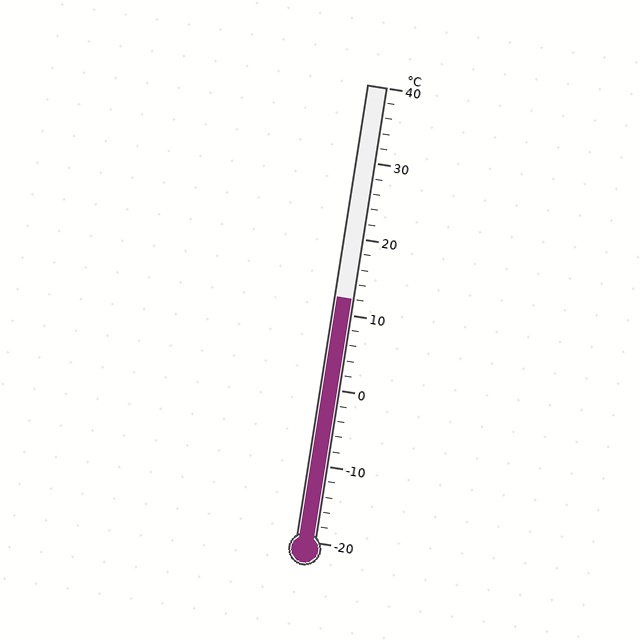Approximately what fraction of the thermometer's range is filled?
The thermometer is filled to approximately 55% of its range.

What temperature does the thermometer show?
The thermometer shows approximately 12°C.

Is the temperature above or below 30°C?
The temperature is below 30°C.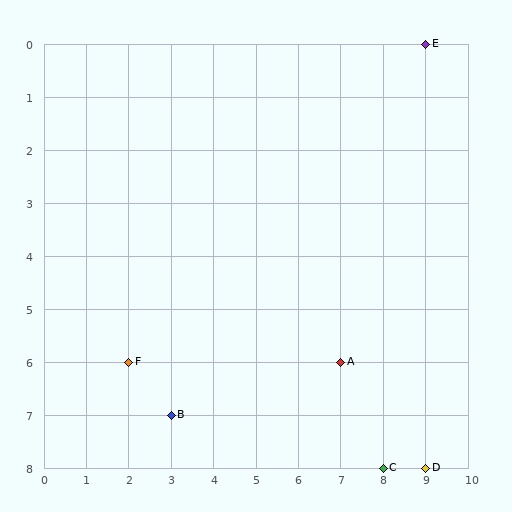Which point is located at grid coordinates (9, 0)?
Point E is at (9, 0).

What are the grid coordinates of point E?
Point E is at grid coordinates (9, 0).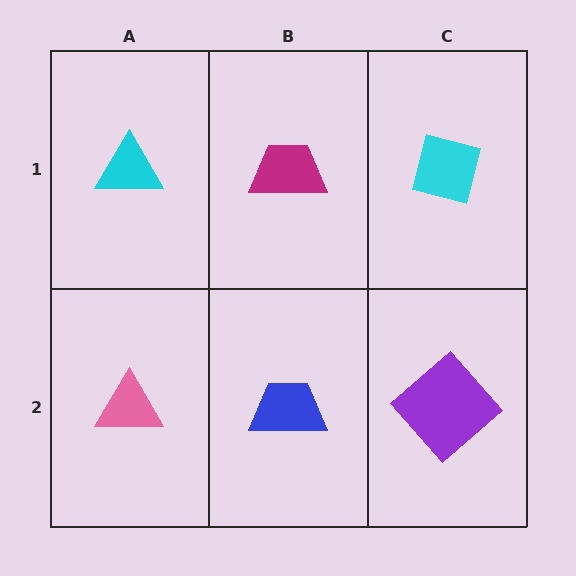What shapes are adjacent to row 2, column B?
A magenta trapezoid (row 1, column B), a pink triangle (row 2, column A), a purple diamond (row 2, column C).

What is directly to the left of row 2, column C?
A blue trapezoid.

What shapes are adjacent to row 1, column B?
A blue trapezoid (row 2, column B), a cyan triangle (row 1, column A), a cyan square (row 1, column C).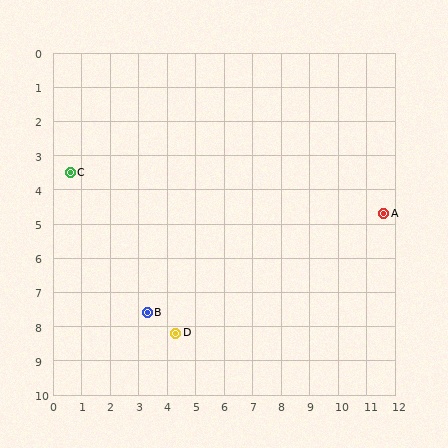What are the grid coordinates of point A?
Point A is at approximately (11.6, 4.7).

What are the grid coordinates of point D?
Point D is at approximately (4.3, 8.2).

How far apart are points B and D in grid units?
Points B and D are about 1.2 grid units apart.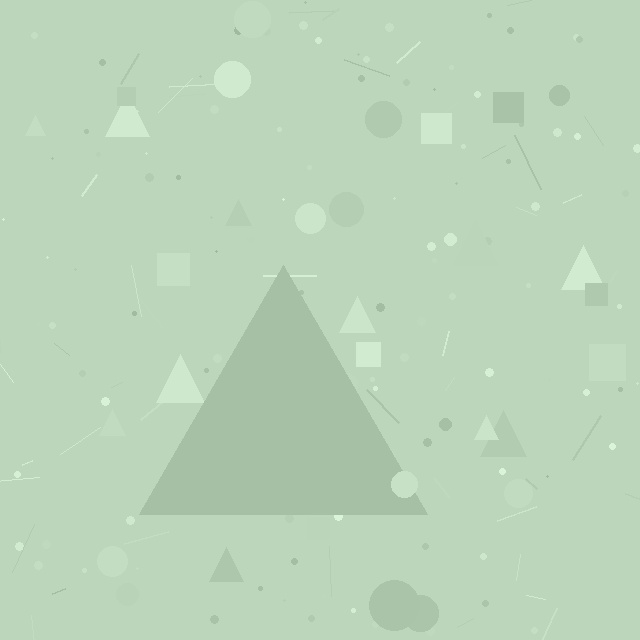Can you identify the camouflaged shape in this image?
The camouflaged shape is a triangle.